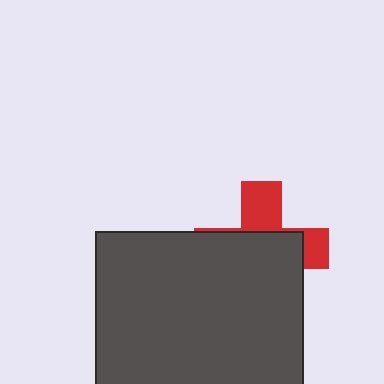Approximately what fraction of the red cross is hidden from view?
Roughly 64% of the red cross is hidden behind the dark gray square.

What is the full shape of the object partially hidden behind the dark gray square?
The partially hidden object is a red cross.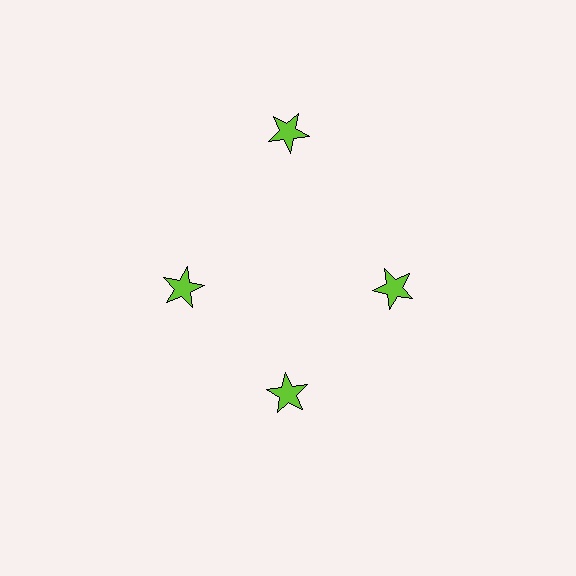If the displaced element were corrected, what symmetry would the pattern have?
It would have 4-fold rotational symmetry — the pattern would map onto itself every 90 degrees.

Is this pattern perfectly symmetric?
No. The 4 lime stars are arranged in a ring, but one element near the 12 o'clock position is pushed outward from the center, breaking the 4-fold rotational symmetry.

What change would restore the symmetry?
The symmetry would be restored by moving it inward, back onto the ring so that all 4 stars sit at equal angles and equal distance from the center.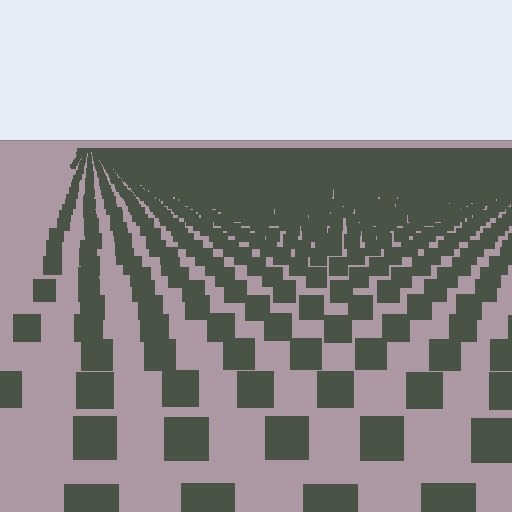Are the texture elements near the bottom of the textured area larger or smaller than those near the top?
Larger. Near the bottom, elements are closer to the viewer and appear at a bigger on-screen size.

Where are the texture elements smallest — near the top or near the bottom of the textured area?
Near the top.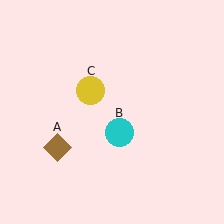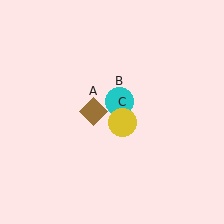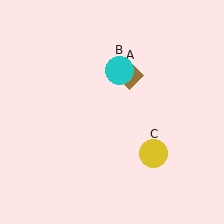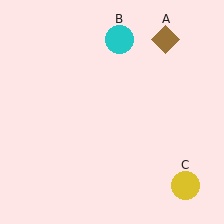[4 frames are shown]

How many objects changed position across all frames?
3 objects changed position: brown diamond (object A), cyan circle (object B), yellow circle (object C).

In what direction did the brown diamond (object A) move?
The brown diamond (object A) moved up and to the right.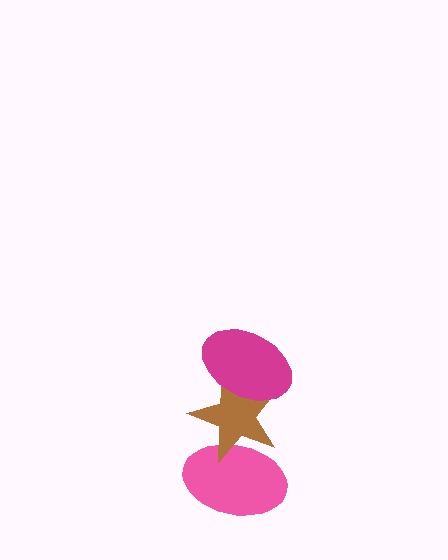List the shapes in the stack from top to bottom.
From top to bottom: the magenta ellipse, the brown star, the pink ellipse.